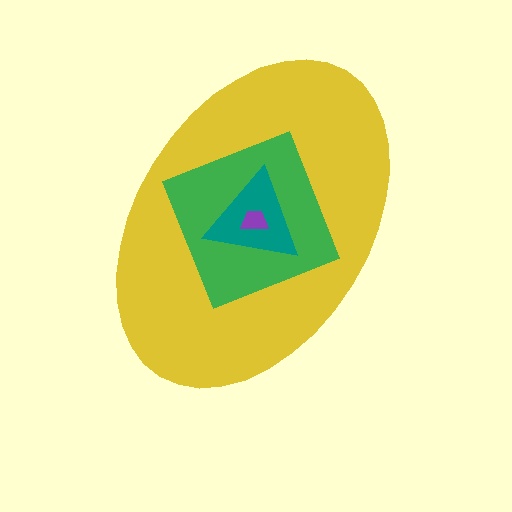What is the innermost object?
The purple trapezoid.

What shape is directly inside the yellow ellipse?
The green diamond.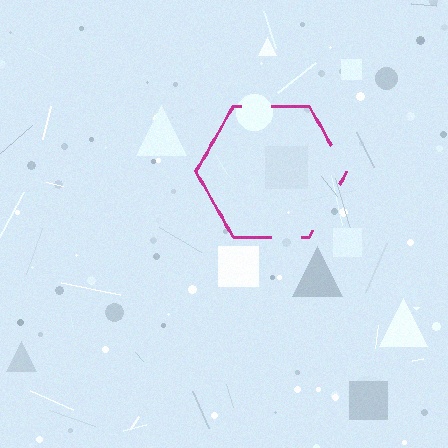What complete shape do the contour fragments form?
The contour fragments form a hexagon.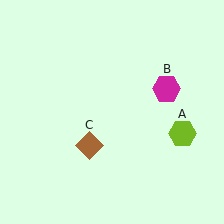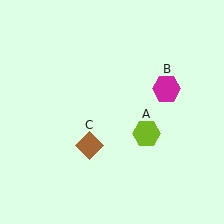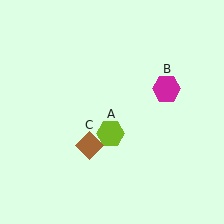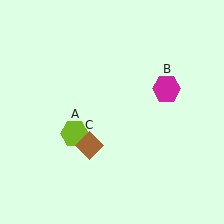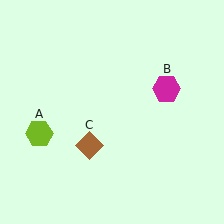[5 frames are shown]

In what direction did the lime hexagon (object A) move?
The lime hexagon (object A) moved left.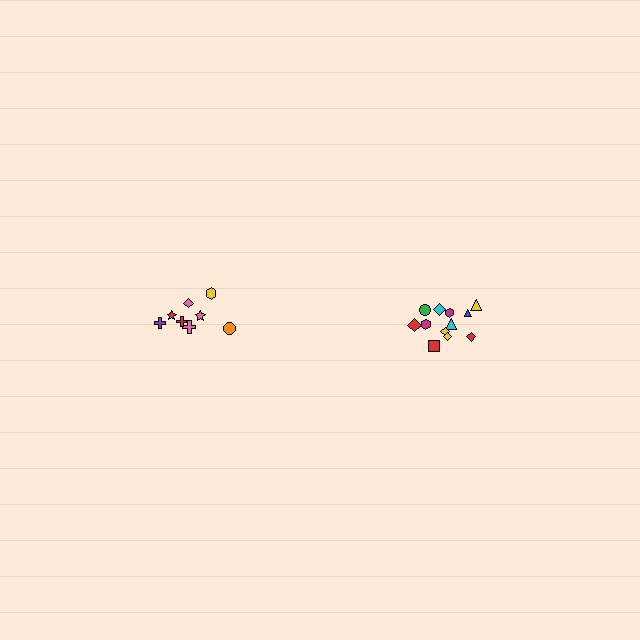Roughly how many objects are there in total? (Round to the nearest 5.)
Roughly 20 objects in total.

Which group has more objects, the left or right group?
The right group.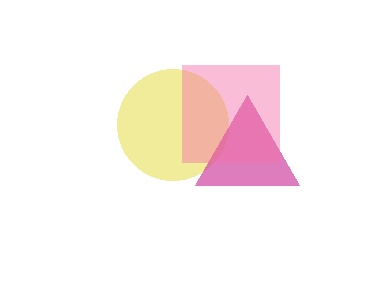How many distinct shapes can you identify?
There are 3 distinct shapes: a yellow circle, a magenta triangle, a pink square.